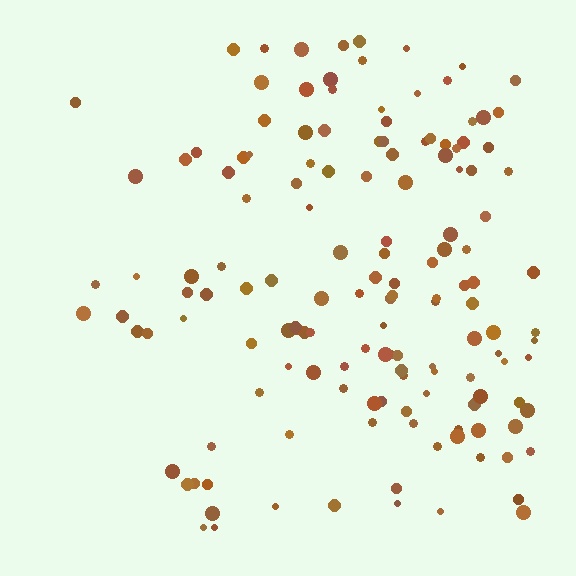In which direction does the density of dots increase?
From left to right, with the right side densest.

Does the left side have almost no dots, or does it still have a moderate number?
Still a moderate number, just noticeably fewer than the right.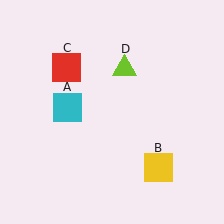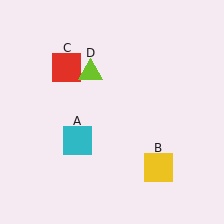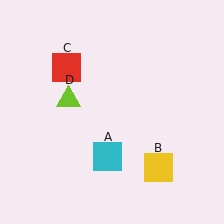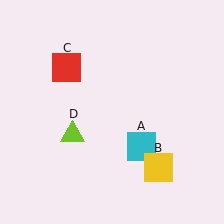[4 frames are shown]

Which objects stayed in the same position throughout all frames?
Yellow square (object B) and red square (object C) remained stationary.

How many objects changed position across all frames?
2 objects changed position: cyan square (object A), lime triangle (object D).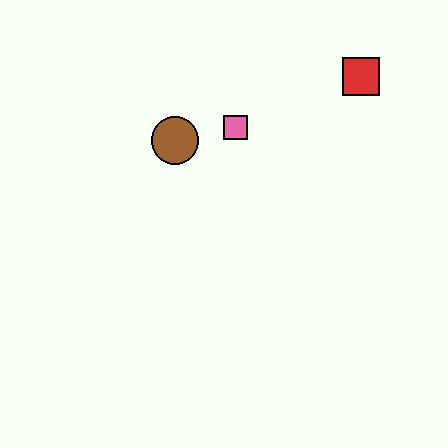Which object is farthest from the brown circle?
The red square is farthest from the brown circle.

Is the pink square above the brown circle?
Yes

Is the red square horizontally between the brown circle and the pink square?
No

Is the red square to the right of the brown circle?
Yes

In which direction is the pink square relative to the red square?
The pink square is to the left of the red square.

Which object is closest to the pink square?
The brown circle is closest to the pink square.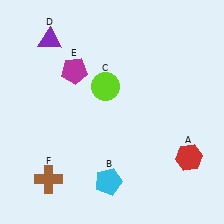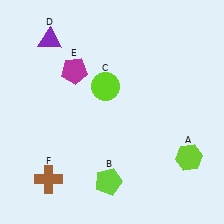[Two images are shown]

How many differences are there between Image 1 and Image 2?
There are 2 differences between the two images.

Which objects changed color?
A changed from red to lime. B changed from cyan to lime.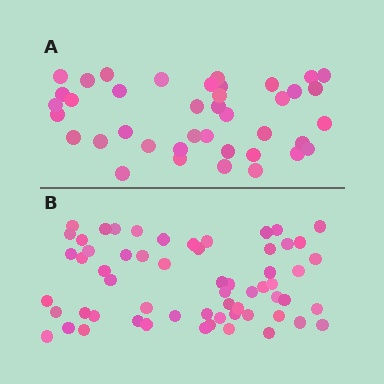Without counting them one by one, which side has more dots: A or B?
Region B (the bottom region) has more dots.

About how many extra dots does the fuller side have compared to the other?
Region B has approximately 20 more dots than region A.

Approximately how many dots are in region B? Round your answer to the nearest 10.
About 60 dots.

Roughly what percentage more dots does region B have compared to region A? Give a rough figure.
About 50% more.